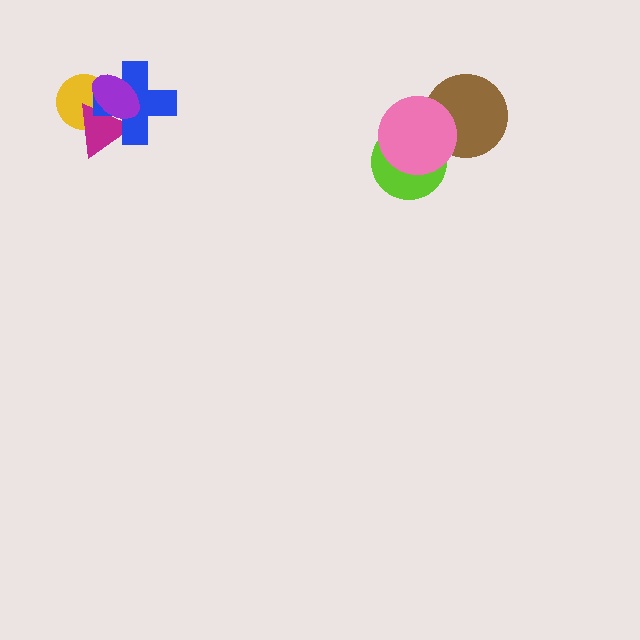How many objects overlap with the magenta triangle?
3 objects overlap with the magenta triangle.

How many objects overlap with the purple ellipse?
3 objects overlap with the purple ellipse.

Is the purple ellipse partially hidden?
No, no other shape covers it.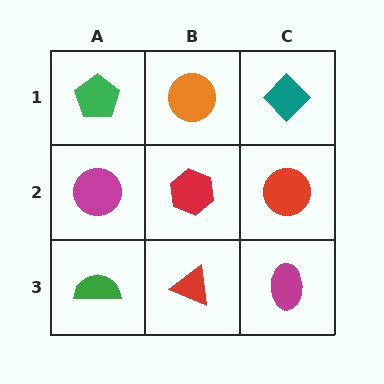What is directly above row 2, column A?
A green pentagon.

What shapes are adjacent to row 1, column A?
A magenta circle (row 2, column A), an orange circle (row 1, column B).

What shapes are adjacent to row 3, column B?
A red hexagon (row 2, column B), a green semicircle (row 3, column A), a magenta ellipse (row 3, column C).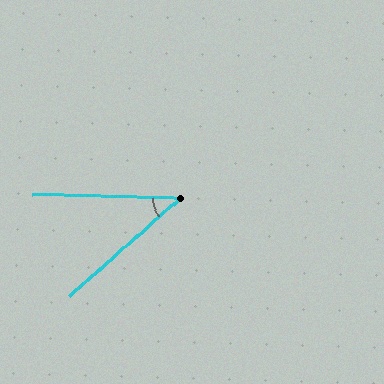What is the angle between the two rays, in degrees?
Approximately 43 degrees.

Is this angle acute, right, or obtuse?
It is acute.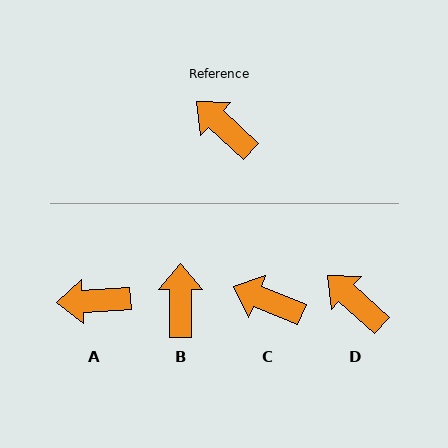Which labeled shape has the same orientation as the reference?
D.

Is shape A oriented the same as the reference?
No, it is off by about 46 degrees.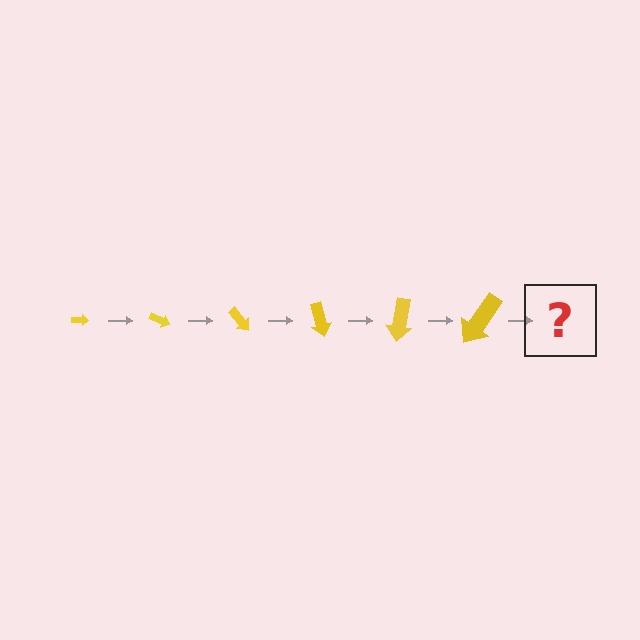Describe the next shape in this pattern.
It should be an arrow, larger than the previous one and rotated 150 degrees from the start.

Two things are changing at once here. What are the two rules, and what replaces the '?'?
The two rules are that the arrow grows larger each step and it rotates 25 degrees each step. The '?' should be an arrow, larger than the previous one and rotated 150 degrees from the start.